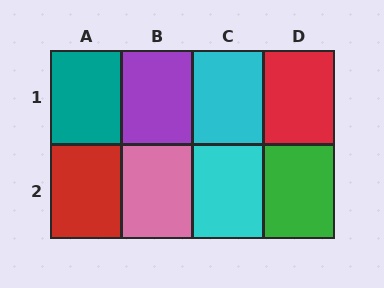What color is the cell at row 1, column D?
Red.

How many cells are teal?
1 cell is teal.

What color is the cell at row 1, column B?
Purple.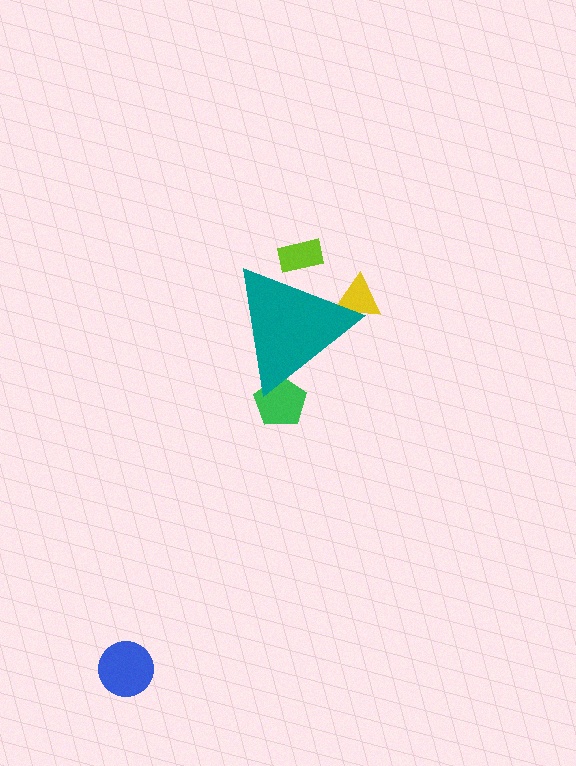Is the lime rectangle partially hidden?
Yes, the lime rectangle is partially hidden behind the teal triangle.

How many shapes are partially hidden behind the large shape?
3 shapes are partially hidden.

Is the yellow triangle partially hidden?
Yes, the yellow triangle is partially hidden behind the teal triangle.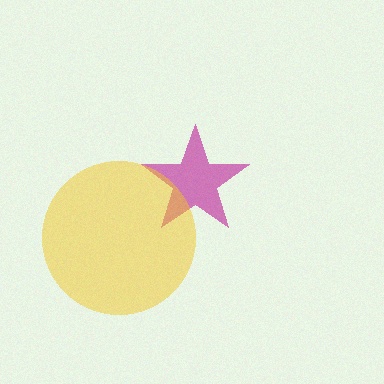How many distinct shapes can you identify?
There are 2 distinct shapes: a magenta star, a yellow circle.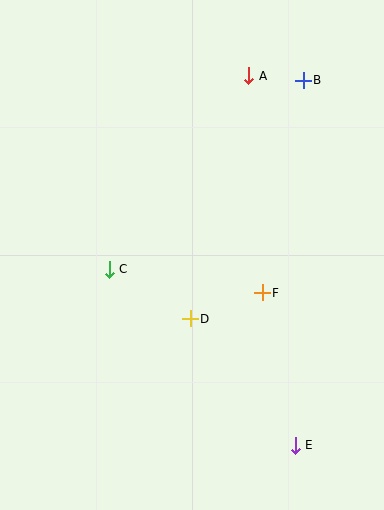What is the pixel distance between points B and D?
The distance between B and D is 264 pixels.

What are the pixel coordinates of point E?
Point E is at (295, 445).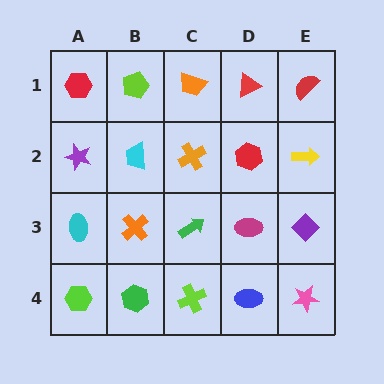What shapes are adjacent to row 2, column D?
A red triangle (row 1, column D), a magenta ellipse (row 3, column D), an orange cross (row 2, column C), a yellow arrow (row 2, column E).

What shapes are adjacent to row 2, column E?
A red semicircle (row 1, column E), a purple diamond (row 3, column E), a red hexagon (row 2, column D).